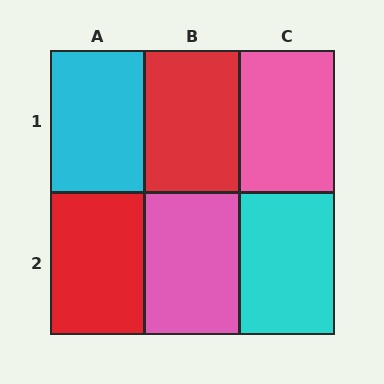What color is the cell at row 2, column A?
Red.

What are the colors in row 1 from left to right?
Cyan, red, pink.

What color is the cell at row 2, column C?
Cyan.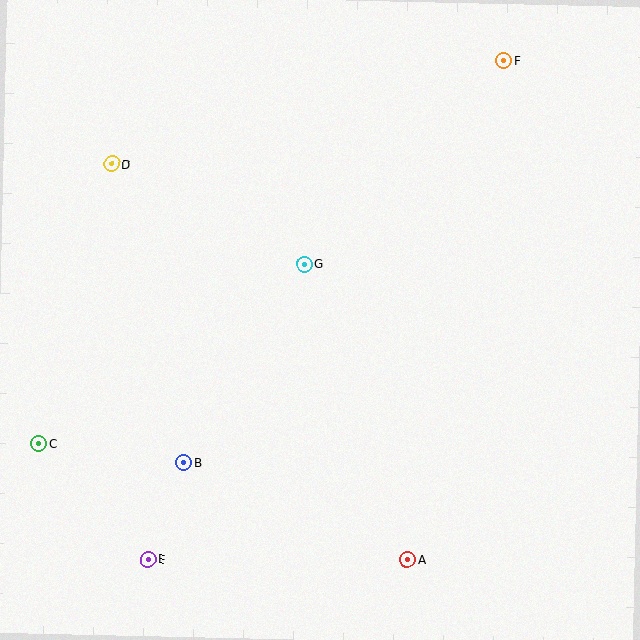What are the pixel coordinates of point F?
Point F is at (504, 61).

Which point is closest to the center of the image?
Point G at (305, 264) is closest to the center.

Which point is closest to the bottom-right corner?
Point A is closest to the bottom-right corner.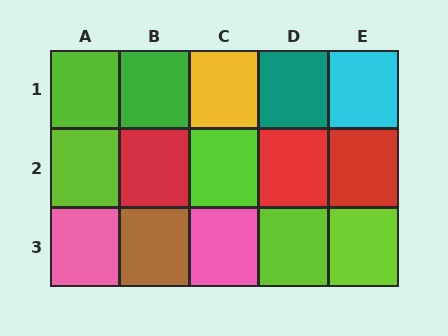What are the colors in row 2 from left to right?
Lime, red, lime, red, red.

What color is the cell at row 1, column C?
Yellow.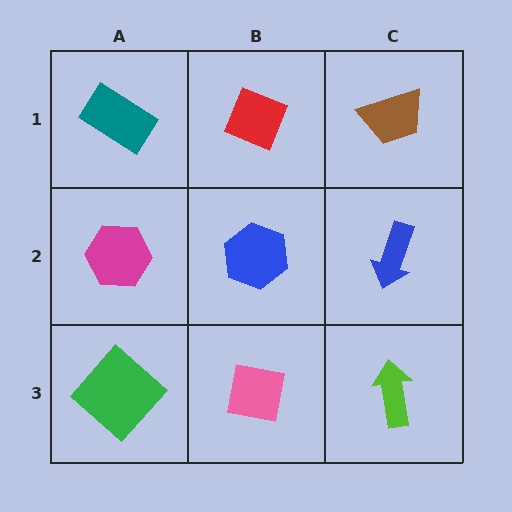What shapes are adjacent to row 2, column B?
A red diamond (row 1, column B), a pink square (row 3, column B), a magenta hexagon (row 2, column A), a blue arrow (row 2, column C).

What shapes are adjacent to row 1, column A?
A magenta hexagon (row 2, column A), a red diamond (row 1, column B).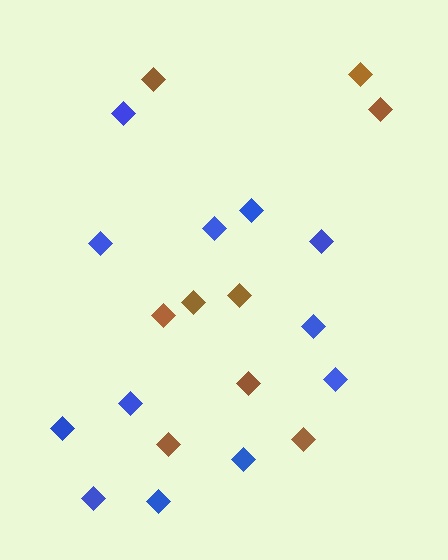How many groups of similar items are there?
There are 2 groups: one group of brown diamonds (9) and one group of blue diamonds (12).